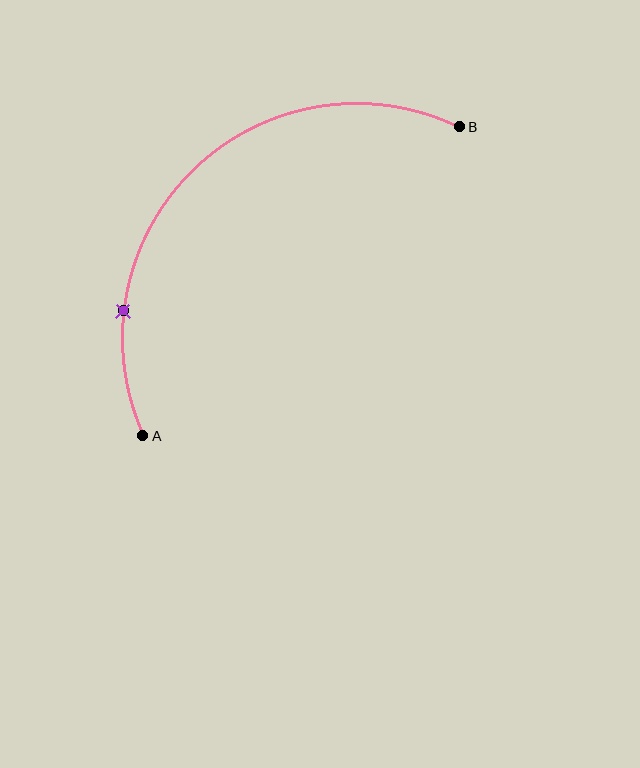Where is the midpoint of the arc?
The arc midpoint is the point on the curve farthest from the straight line joining A and B. It sits above and to the left of that line.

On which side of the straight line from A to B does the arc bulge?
The arc bulges above and to the left of the straight line connecting A and B.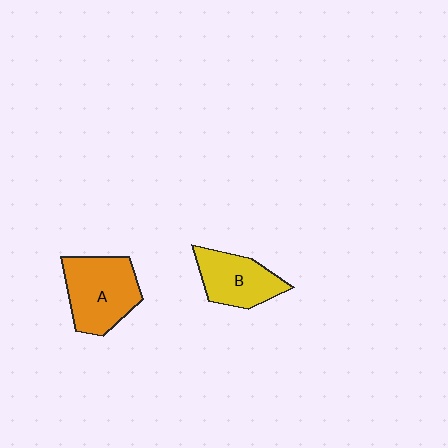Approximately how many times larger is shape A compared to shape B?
Approximately 1.3 times.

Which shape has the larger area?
Shape A (orange).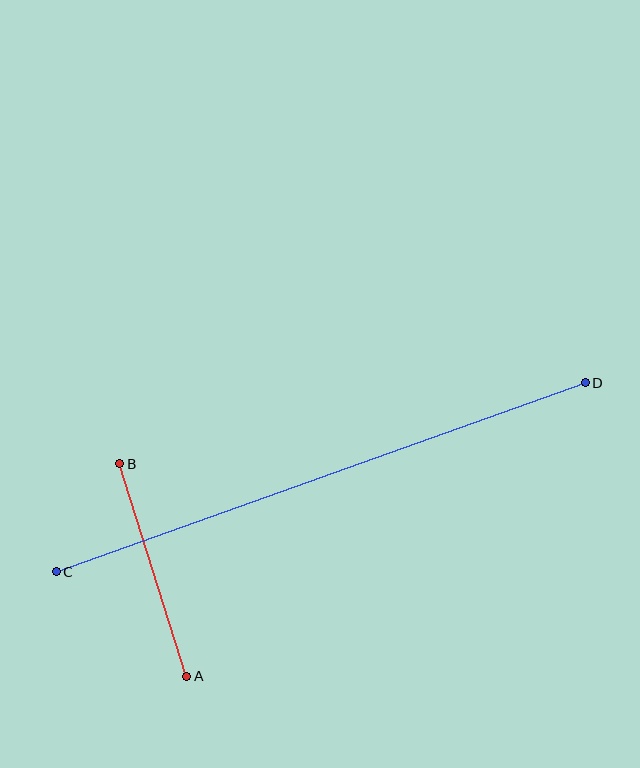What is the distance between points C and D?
The distance is approximately 562 pixels.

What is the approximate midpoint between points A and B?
The midpoint is at approximately (153, 570) pixels.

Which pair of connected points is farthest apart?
Points C and D are farthest apart.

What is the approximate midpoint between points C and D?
The midpoint is at approximately (321, 477) pixels.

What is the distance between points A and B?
The distance is approximately 223 pixels.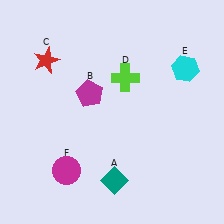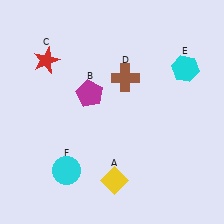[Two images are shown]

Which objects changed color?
A changed from teal to yellow. D changed from lime to brown. F changed from magenta to cyan.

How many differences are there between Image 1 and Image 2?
There are 3 differences between the two images.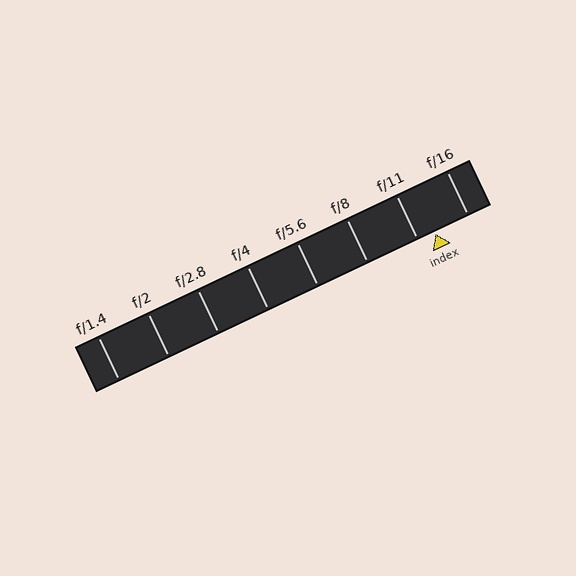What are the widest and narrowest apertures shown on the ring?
The widest aperture shown is f/1.4 and the narrowest is f/16.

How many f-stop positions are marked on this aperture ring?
There are 8 f-stop positions marked.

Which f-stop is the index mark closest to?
The index mark is closest to f/11.